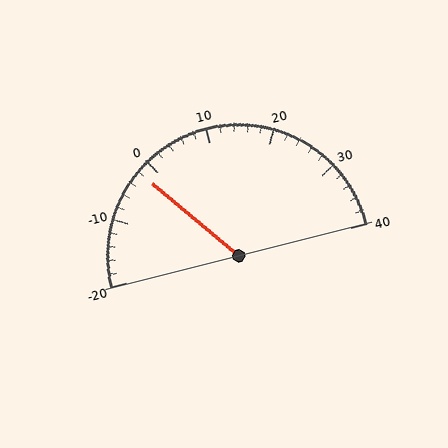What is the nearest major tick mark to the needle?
The nearest major tick mark is 0.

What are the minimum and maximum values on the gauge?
The gauge ranges from -20 to 40.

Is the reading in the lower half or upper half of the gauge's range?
The reading is in the lower half of the range (-20 to 40).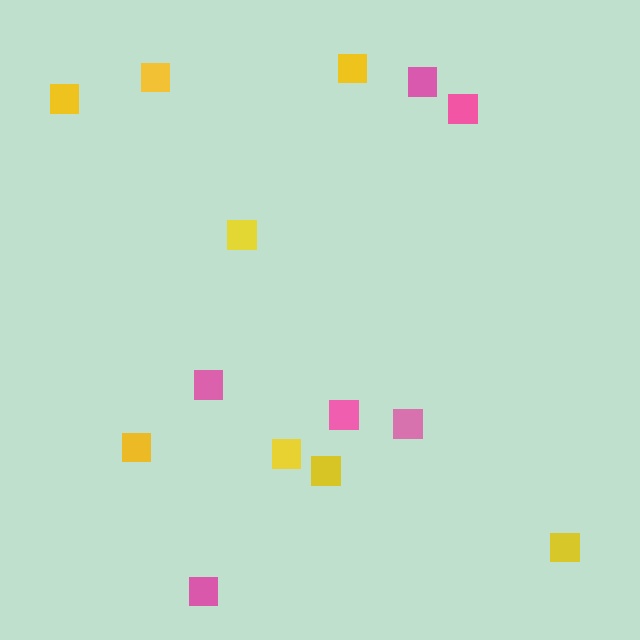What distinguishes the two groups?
There are 2 groups: one group of yellow squares (8) and one group of pink squares (6).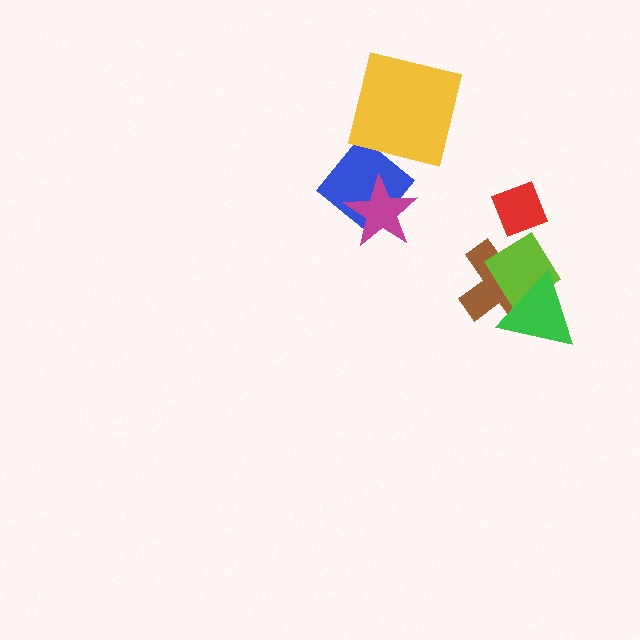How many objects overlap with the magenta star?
1 object overlaps with the magenta star.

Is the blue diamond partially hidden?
Yes, it is partially covered by another shape.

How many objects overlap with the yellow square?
1 object overlaps with the yellow square.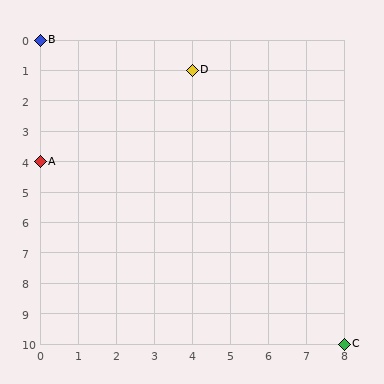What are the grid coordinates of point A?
Point A is at grid coordinates (0, 4).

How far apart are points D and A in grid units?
Points D and A are 4 columns and 3 rows apart (about 5.0 grid units diagonally).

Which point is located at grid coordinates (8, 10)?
Point C is at (8, 10).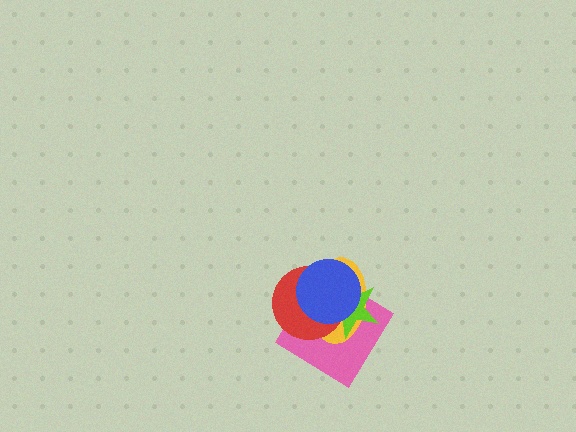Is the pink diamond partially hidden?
Yes, it is partially covered by another shape.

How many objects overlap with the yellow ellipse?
4 objects overlap with the yellow ellipse.